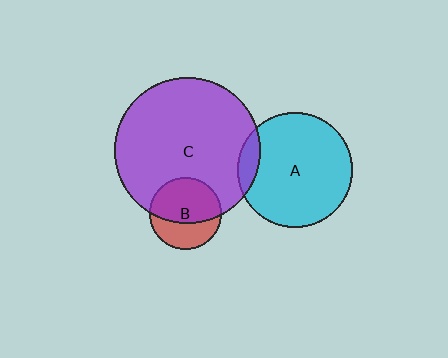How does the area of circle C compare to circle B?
Approximately 4.1 times.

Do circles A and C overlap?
Yes.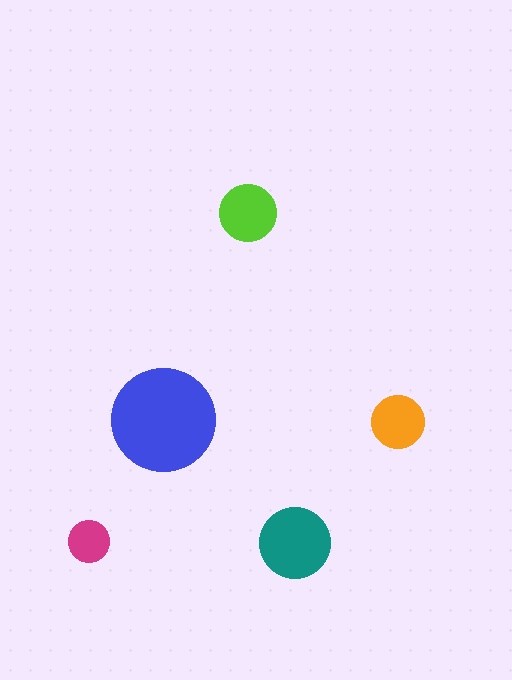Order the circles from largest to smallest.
the blue one, the teal one, the lime one, the orange one, the magenta one.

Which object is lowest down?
The teal circle is bottommost.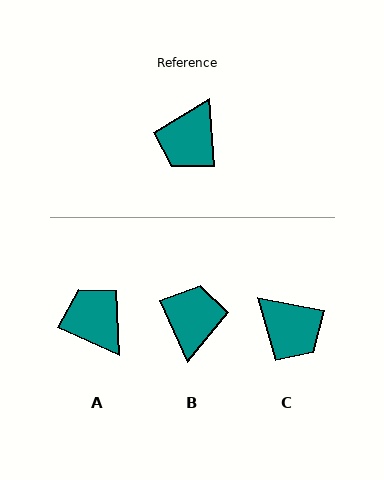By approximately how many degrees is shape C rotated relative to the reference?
Approximately 75 degrees counter-clockwise.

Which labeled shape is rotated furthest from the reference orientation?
B, about 161 degrees away.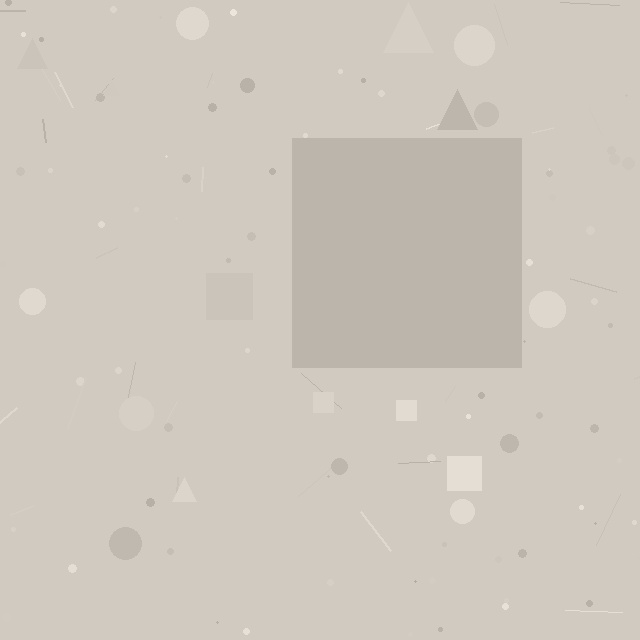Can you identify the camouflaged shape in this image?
The camouflaged shape is a square.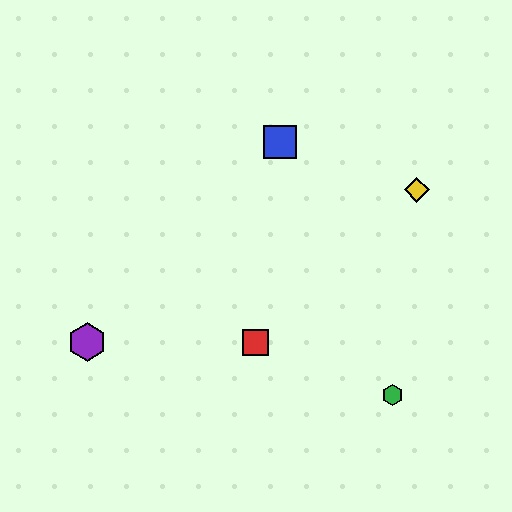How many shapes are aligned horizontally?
2 shapes (the red square, the purple hexagon) are aligned horizontally.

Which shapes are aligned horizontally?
The red square, the purple hexagon are aligned horizontally.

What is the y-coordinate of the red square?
The red square is at y≈342.